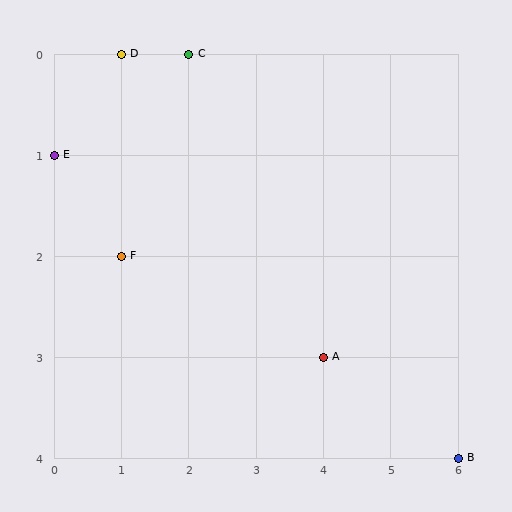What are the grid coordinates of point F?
Point F is at grid coordinates (1, 2).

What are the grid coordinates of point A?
Point A is at grid coordinates (4, 3).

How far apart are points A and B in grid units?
Points A and B are 2 columns and 1 row apart (about 2.2 grid units diagonally).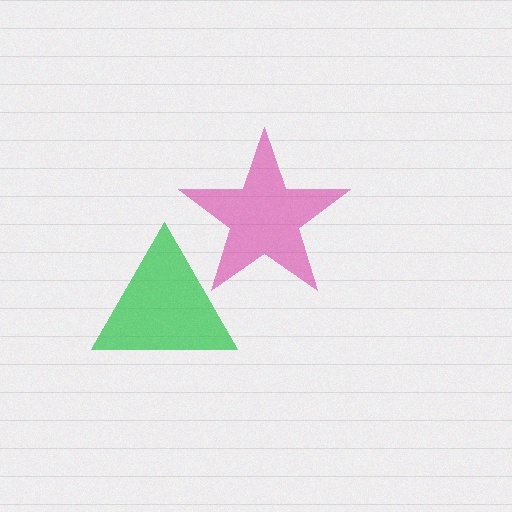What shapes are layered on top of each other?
The layered shapes are: a green triangle, a magenta star.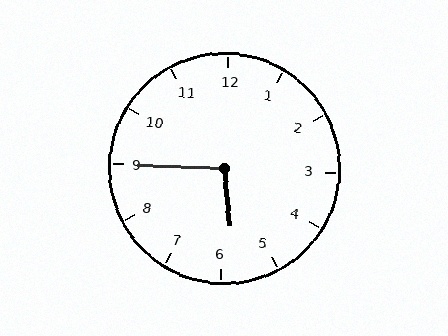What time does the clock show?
5:45.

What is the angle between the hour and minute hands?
Approximately 98 degrees.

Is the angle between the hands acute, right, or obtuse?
It is obtuse.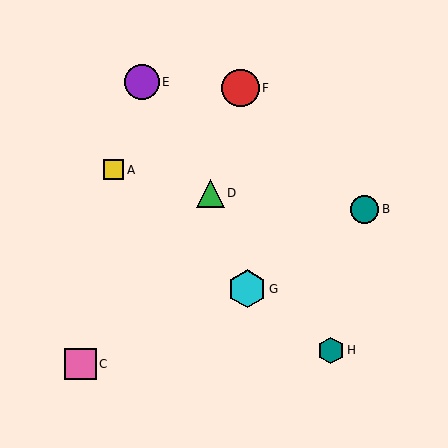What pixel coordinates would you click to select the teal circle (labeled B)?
Click at (365, 209) to select the teal circle B.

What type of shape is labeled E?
Shape E is a purple circle.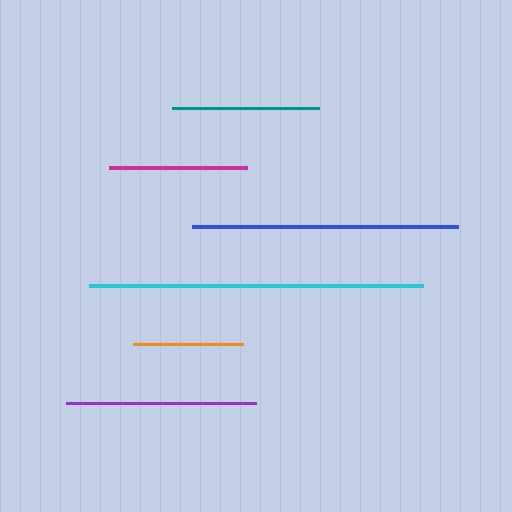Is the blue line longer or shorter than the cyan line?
The cyan line is longer than the blue line.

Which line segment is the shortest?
The orange line is the shortest at approximately 110 pixels.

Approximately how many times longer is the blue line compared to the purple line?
The blue line is approximately 1.4 times the length of the purple line.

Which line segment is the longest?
The cyan line is the longest at approximately 335 pixels.